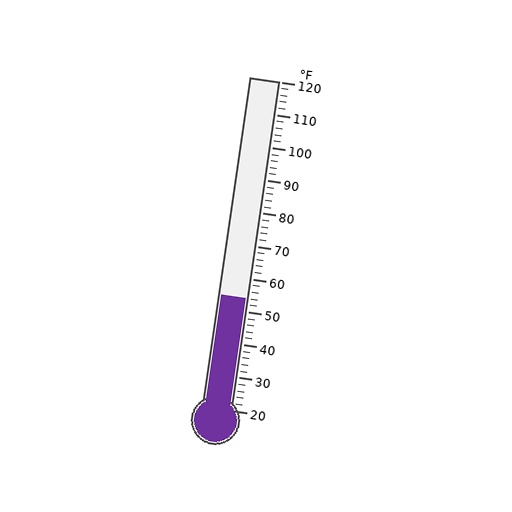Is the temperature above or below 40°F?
The temperature is above 40°F.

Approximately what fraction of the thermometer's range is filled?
The thermometer is filled to approximately 35% of its range.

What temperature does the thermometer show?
The thermometer shows approximately 54°F.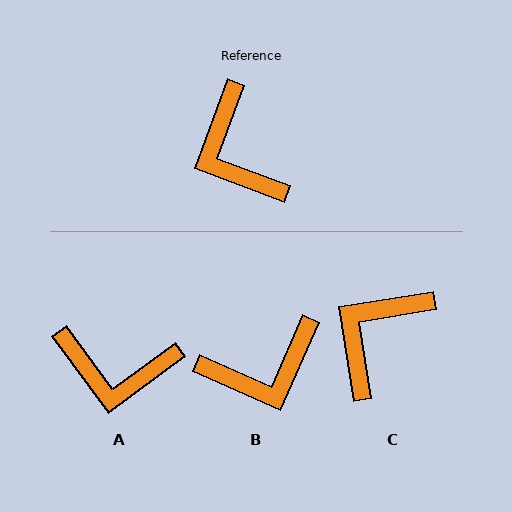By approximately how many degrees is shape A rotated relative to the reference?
Approximately 57 degrees counter-clockwise.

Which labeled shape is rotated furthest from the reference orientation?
B, about 87 degrees away.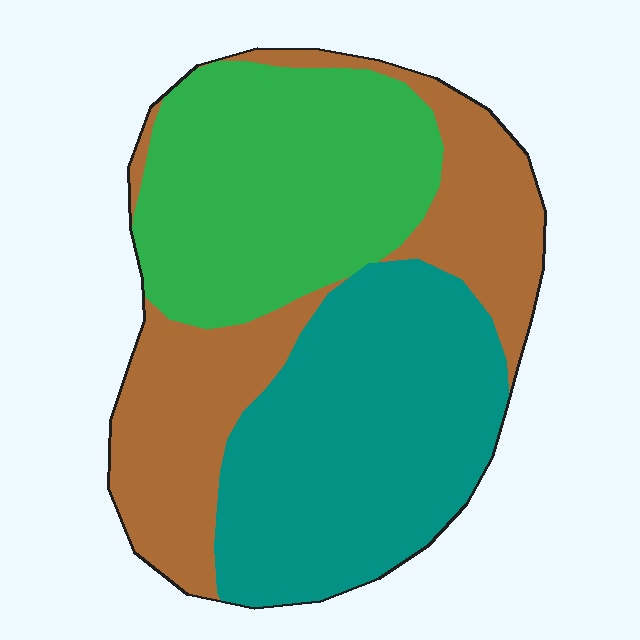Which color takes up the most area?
Teal, at roughly 35%.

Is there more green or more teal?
Teal.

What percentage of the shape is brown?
Brown covers 30% of the shape.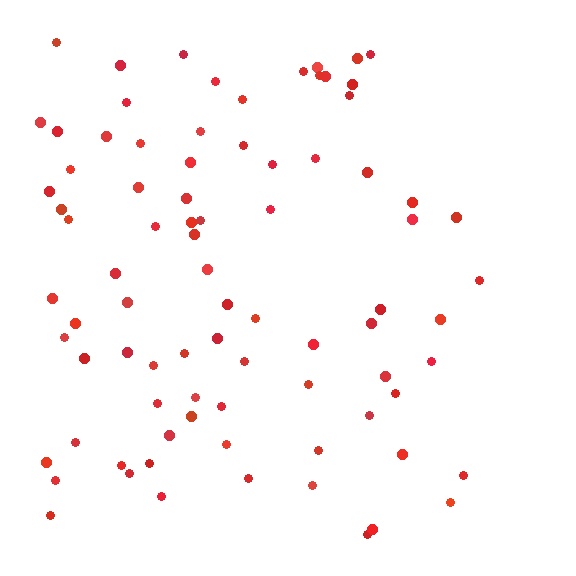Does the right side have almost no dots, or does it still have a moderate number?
Still a moderate number, just noticeably fewer than the left.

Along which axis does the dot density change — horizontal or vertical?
Horizontal.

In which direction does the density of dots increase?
From right to left, with the left side densest.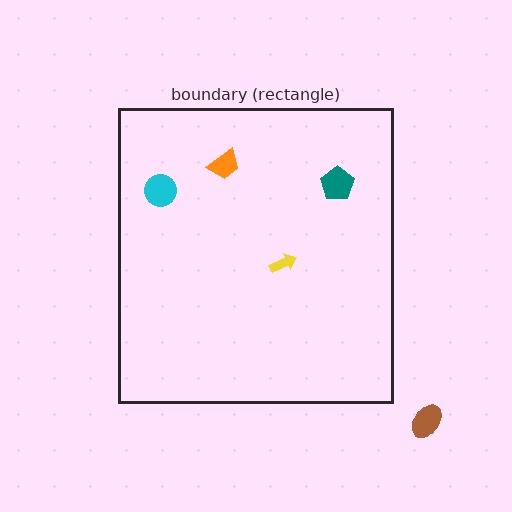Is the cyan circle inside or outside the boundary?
Inside.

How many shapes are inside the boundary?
4 inside, 1 outside.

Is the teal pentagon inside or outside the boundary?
Inside.